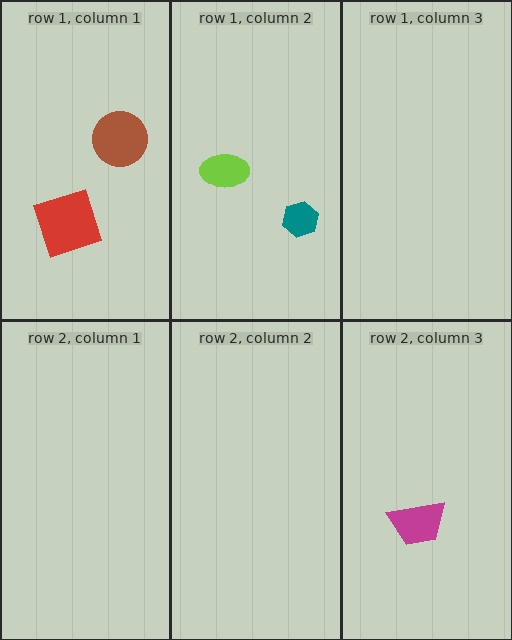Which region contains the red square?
The row 1, column 1 region.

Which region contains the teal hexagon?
The row 1, column 2 region.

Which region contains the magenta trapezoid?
The row 2, column 3 region.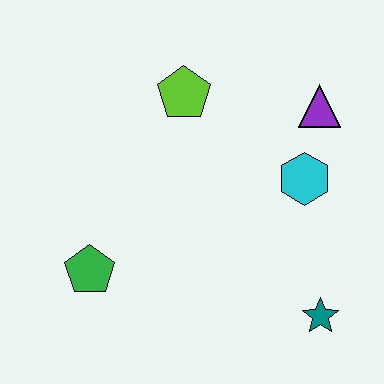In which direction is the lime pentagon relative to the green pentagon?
The lime pentagon is above the green pentagon.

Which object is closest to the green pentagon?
The lime pentagon is closest to the green pentagon.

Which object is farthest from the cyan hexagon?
The green pentagon is farthest from the cyan hexagon.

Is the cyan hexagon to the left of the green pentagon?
No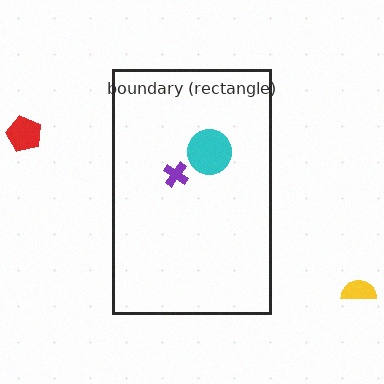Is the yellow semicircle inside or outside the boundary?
Outside.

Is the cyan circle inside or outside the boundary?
Inside.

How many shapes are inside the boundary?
2 inside, 2 outside.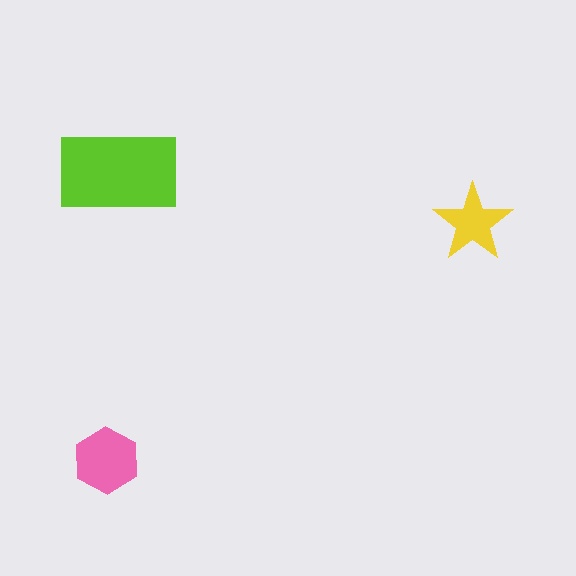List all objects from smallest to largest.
The yellow star, the pink hexagon, the lime rectangle.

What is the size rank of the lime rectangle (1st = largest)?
1st.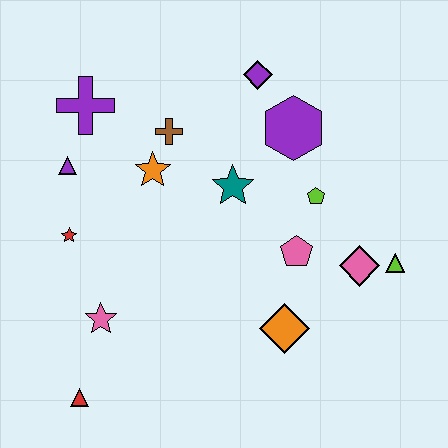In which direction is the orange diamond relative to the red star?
The orange diamond is to the right of the red star.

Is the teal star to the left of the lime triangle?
Yes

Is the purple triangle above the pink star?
Yes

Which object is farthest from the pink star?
The lime triangle is farthest from the pink star.